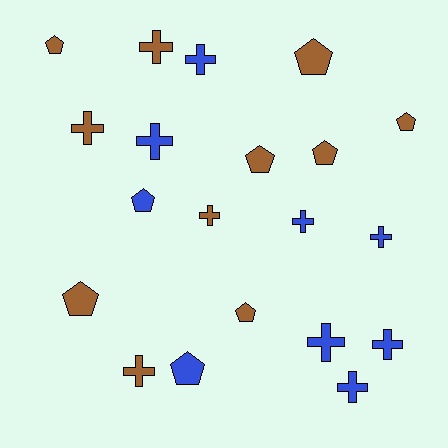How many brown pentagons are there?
There are 7 brown pentagons.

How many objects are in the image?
There are 20 objects.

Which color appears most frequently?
Brown, with 11 objects.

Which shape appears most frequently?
Cross, with 11 objects.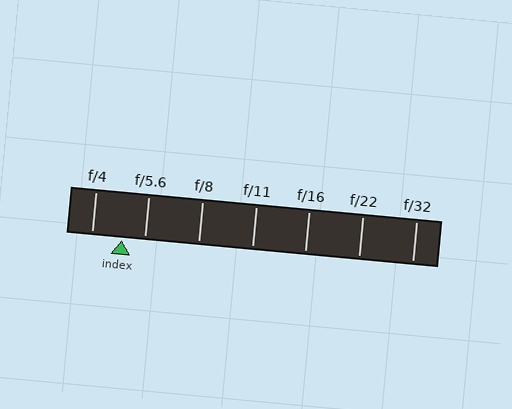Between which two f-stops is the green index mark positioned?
The index mark is between f/4 and f/5.6.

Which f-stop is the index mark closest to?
The index mark is closest to f/5.6.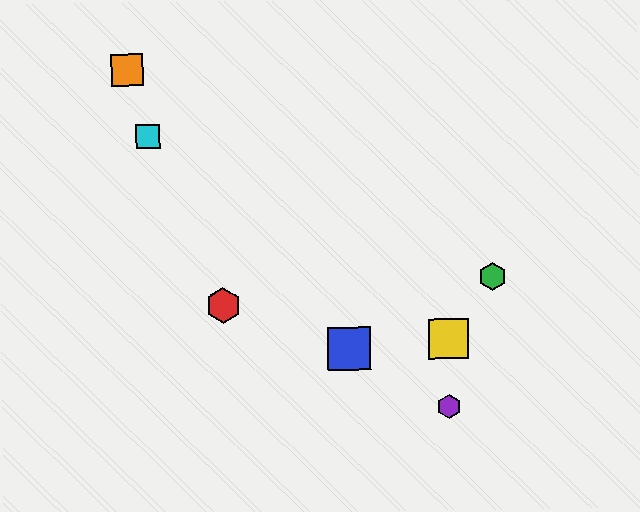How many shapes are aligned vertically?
2 shapes (the yellow square, the purple hexagon) are aligned vertically.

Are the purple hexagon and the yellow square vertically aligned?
Yes, both are at x≈449.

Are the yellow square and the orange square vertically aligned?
No, the yellow square is at x≈448 and the orange square is at x≈127.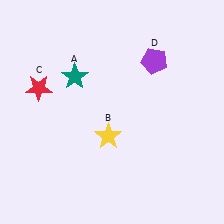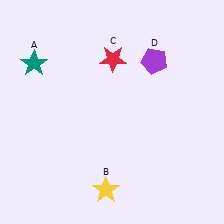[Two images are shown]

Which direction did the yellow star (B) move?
The yellow star (B) moved down.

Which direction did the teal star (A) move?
The teal star (A) moved left.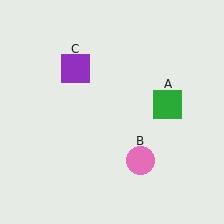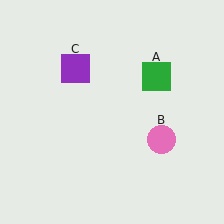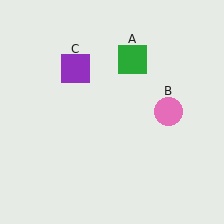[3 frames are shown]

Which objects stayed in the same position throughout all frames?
Purple square (object C) remained stationary.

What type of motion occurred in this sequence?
The green square (object A), pink circle (object B) rotated counterclockwise around the center of the scene.